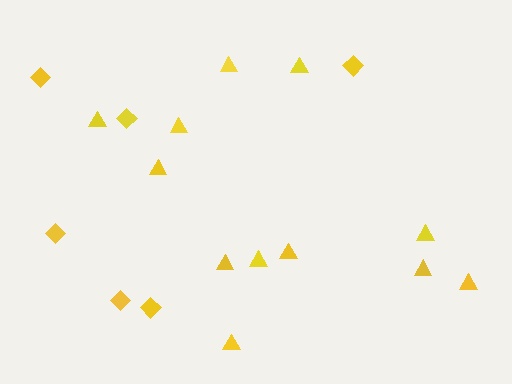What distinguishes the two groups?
There are 2 groups: one group of triangles (12) and one group of diamonds (6).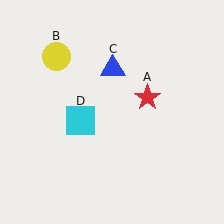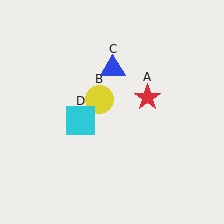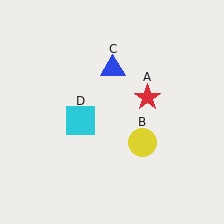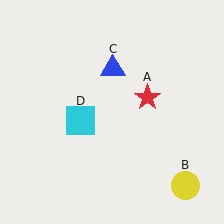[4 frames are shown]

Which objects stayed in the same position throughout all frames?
Red star (object A) and blue triangle (object C) and cyan square (object D) remained stationary.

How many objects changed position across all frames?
1 object changed position: yellow circle (object B).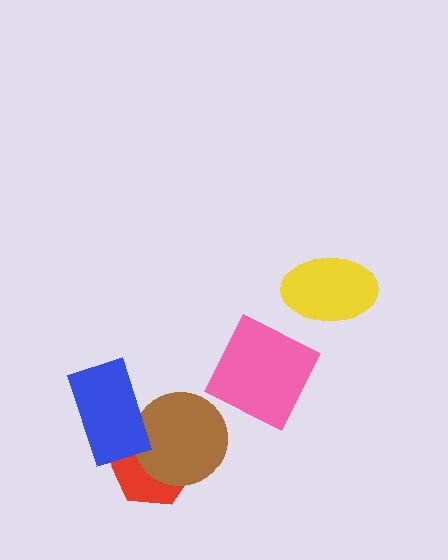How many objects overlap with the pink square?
0 objects overlap with the pink square.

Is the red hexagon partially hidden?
Yes, it is partially covered by another shape.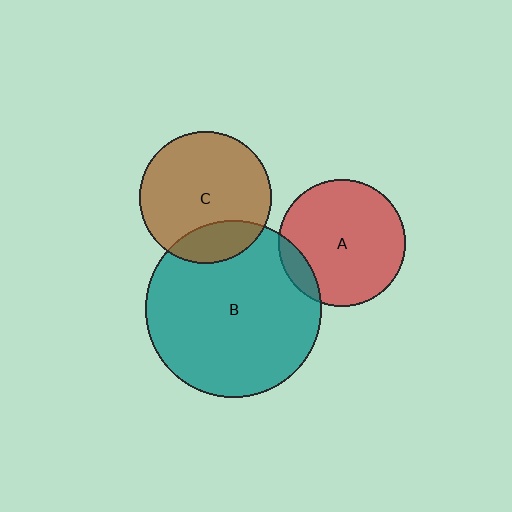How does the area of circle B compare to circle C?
Approximately 1.8 times.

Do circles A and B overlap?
Yes.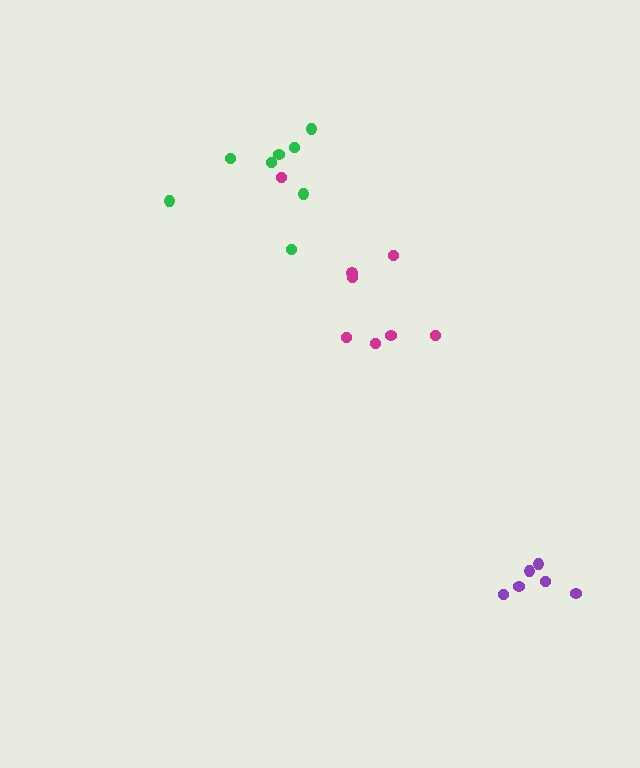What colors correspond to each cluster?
The clusters are colored: magenta, purple, green.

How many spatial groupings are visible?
There are 3 spatial groupings.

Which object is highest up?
The green cluster is topmost.